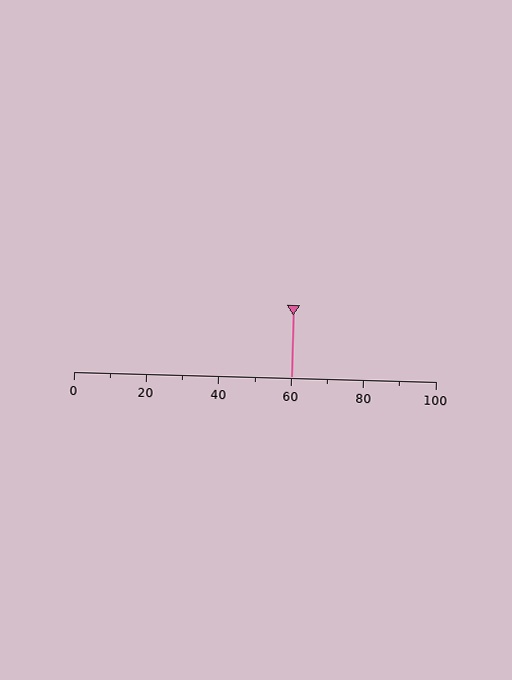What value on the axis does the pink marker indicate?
The marker indicates approximately 60.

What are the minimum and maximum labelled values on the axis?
The axis runs from 0 to 100.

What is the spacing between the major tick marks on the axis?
The major ticks are spaced 20 apart.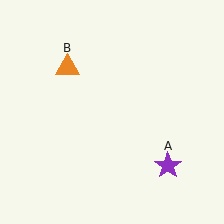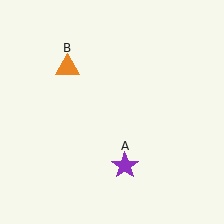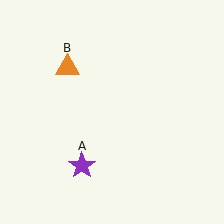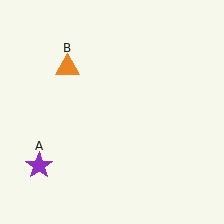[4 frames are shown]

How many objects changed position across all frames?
1 object changed position: purple star (object A).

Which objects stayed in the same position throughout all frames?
Orange triangle (object B) remained stationary.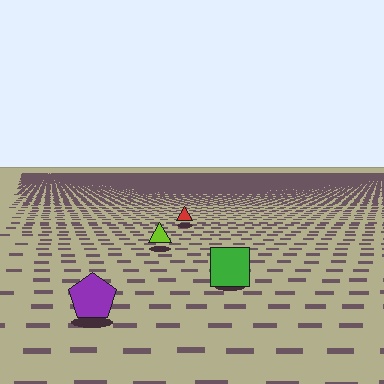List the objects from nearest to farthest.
From nearest to farthest: the purple pentagon, the green square, the lime triangle, the red triangle.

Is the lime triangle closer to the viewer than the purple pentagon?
No. The purple pentagon is closer — you can tell from the texture gradient: the ground texture is coarser near it.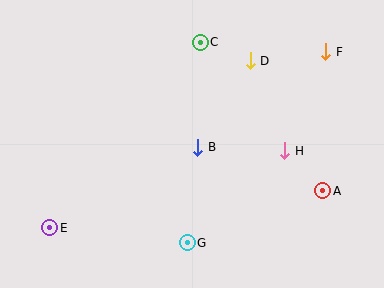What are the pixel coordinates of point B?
Point B is at (198, 147).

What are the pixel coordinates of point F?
Point F is at (326, 52).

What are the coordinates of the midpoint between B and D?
The midpoint between B and D is at (224, 104).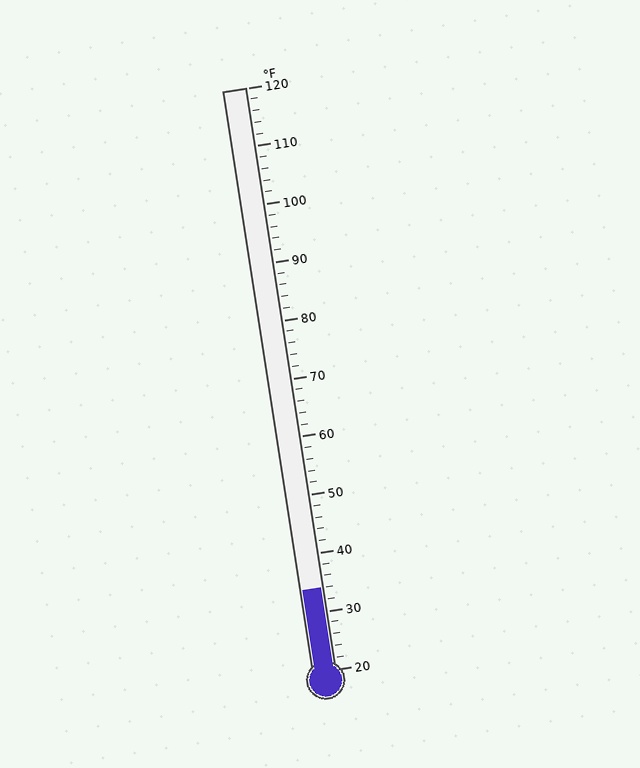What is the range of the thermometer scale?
The thermometer scale ranges from 20°F to 120°F.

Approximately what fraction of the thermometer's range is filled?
The thermometer is filled to approximately 15% of its range.